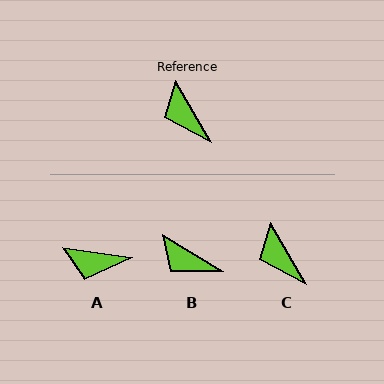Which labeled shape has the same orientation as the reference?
C.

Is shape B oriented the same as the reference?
No, it is off by about 28 degrees.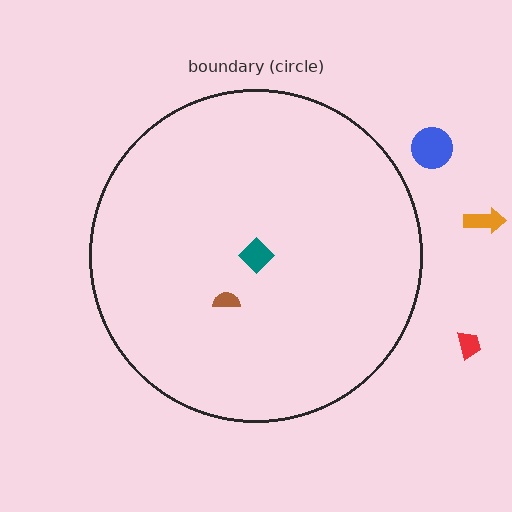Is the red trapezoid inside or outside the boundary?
Outside.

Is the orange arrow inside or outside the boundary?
Outside.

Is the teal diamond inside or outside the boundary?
Inside.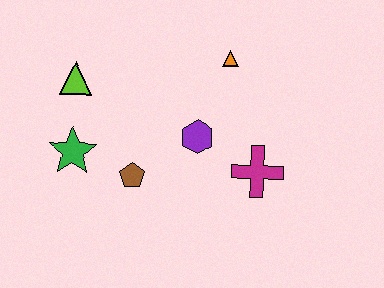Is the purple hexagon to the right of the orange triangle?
No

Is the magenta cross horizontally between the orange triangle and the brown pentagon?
No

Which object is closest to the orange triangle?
The purple hexagon is closest to the orange triangle.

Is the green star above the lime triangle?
No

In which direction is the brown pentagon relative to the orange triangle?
The brown pentagon is below the orange triangle.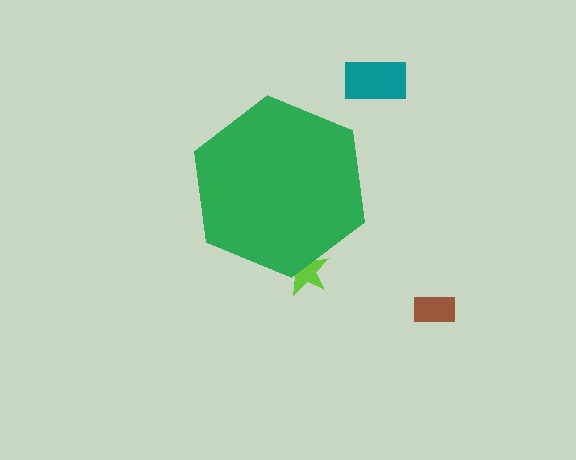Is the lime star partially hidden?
Yes, the lime star is partially hidden behind the green hexagon.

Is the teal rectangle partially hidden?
No, the teal rectangle is fully visible.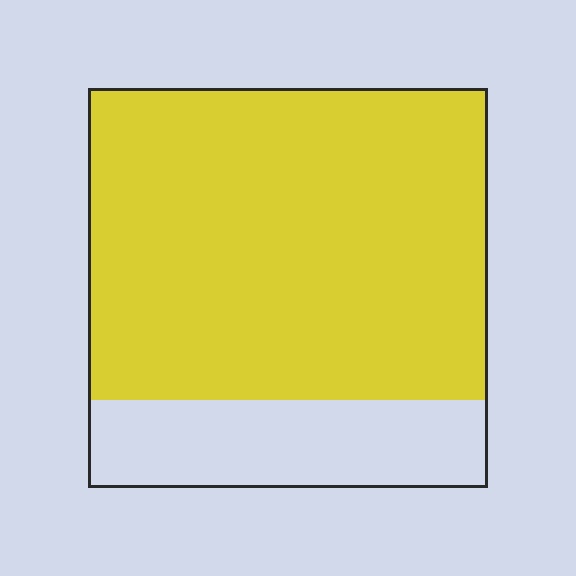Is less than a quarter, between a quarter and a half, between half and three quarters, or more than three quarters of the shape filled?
More than three quarters.